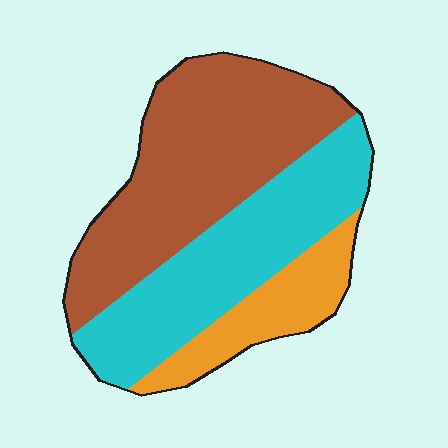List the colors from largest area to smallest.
From largest to smallest: brown, cyan, orange.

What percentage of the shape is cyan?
Cyan takes up about three eighths (3/8) of the shape.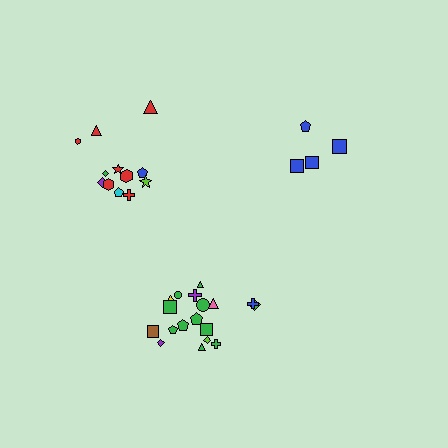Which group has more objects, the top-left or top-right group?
The top-left group.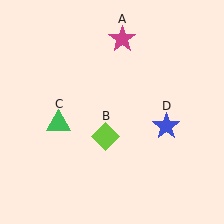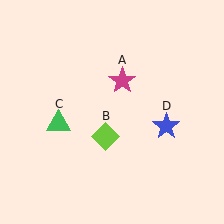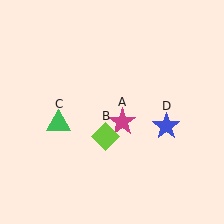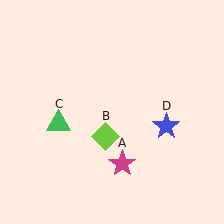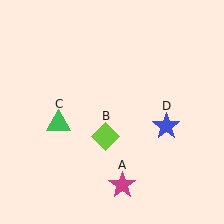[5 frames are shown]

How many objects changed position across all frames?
1 object changed position: magenta star (object A).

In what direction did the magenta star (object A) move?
The magenta star (object A) moved down.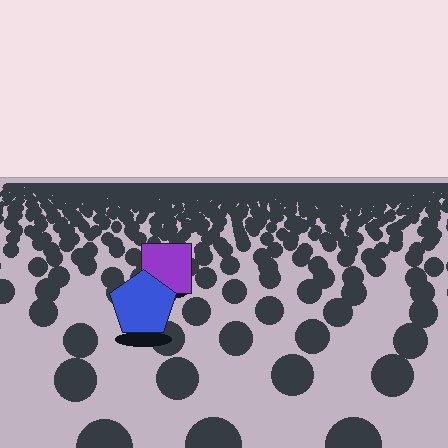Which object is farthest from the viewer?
The purple square is farthest from the viewer. It appears smaller and the ground texture around it is denser.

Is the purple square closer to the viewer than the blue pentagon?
No. The blue pentagon is closer — you can tell from the texture gradient: the ground texture is coarser near it.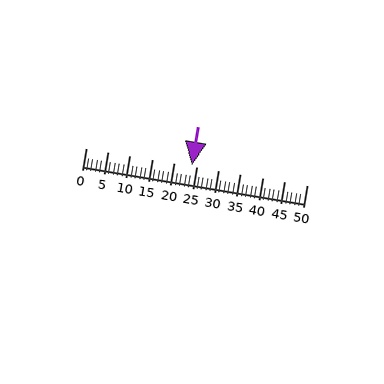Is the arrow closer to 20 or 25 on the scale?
The arrow is closer to 25.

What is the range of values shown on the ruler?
The ruler shows values from 0 to 50.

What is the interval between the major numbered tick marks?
The major tick marks are spaced 5 units apart.